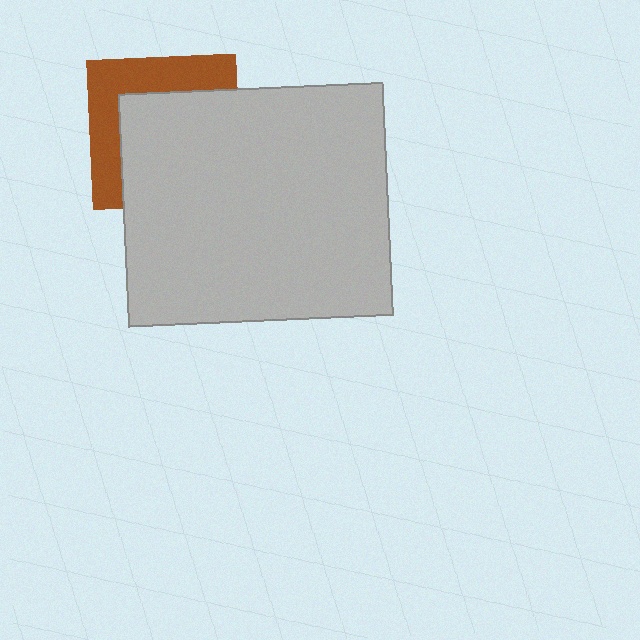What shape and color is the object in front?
The object in front is a light gray rectangle.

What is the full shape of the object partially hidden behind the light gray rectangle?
The partially hidden object is a brown square.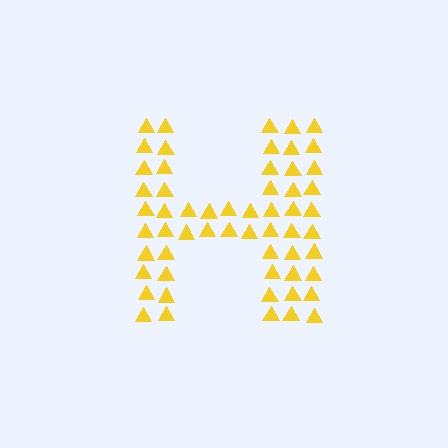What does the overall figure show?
The overall figure shows the letter H.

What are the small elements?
The small elements are triangles.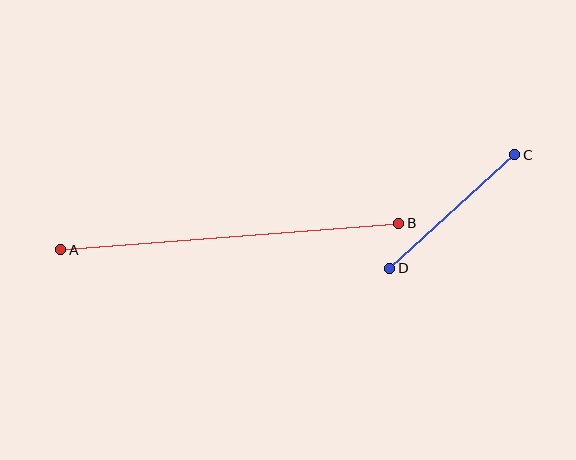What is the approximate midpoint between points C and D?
The midpoint is at approximately (452, 212) pixels.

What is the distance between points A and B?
The distance is approximately 339 pixels.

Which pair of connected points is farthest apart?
Points A and B are farthest apart.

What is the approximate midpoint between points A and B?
The midpoint is at approximately (230, 237) pixels.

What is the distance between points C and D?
The distance is approximately 169 pixels.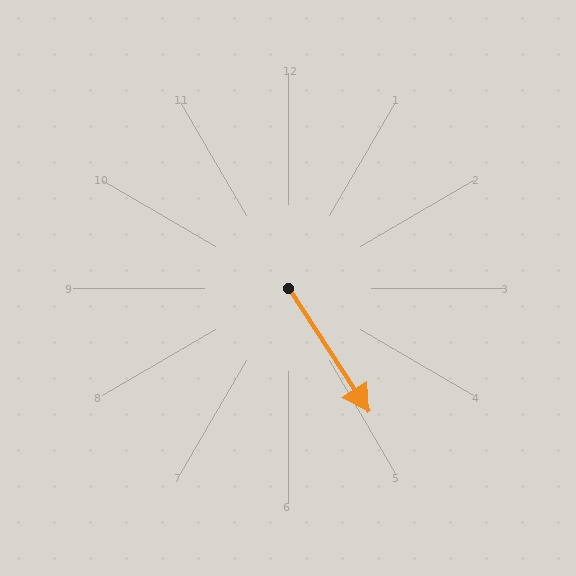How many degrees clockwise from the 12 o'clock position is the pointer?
Approximately 147 degrees.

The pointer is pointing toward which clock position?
Roughly 5 o'clock.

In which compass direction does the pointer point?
Southeast.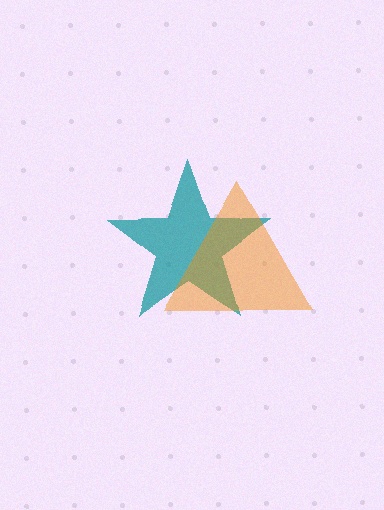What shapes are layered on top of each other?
The layered shapes are: a teal star, an orange triangle.